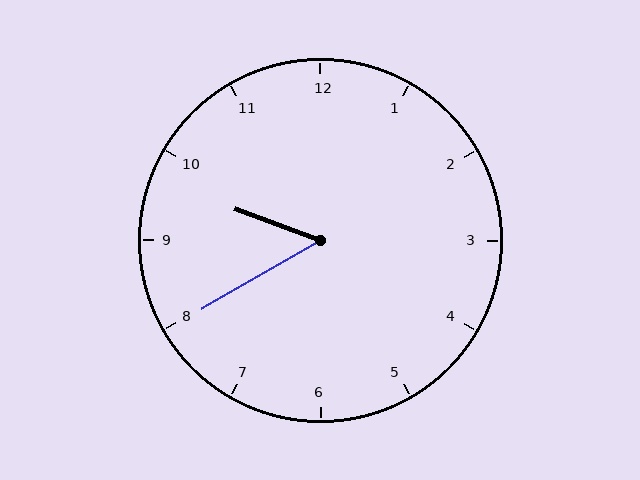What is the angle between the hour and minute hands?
Approximately 50 degrees.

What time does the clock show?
9:40.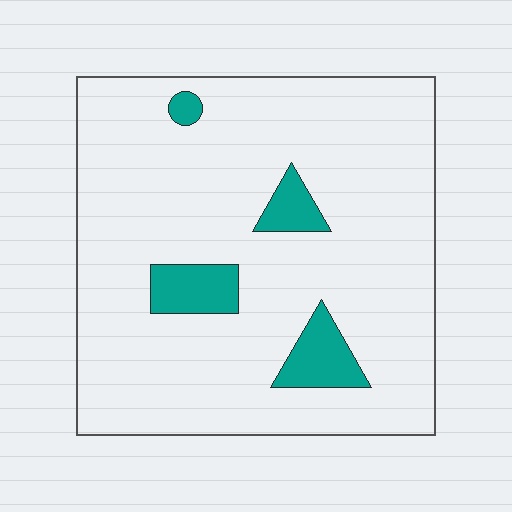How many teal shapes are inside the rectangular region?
4.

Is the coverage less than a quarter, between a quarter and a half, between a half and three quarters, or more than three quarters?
Less than a quarter.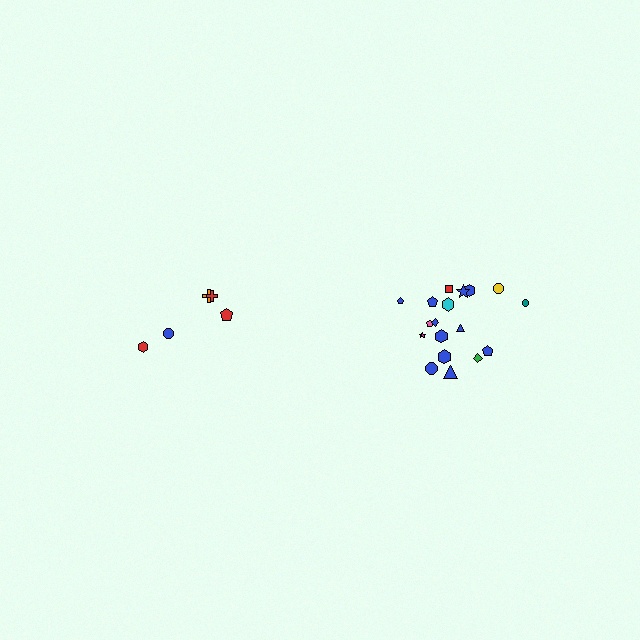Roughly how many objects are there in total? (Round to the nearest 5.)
Roughly 25 objects in total.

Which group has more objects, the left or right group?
The right group.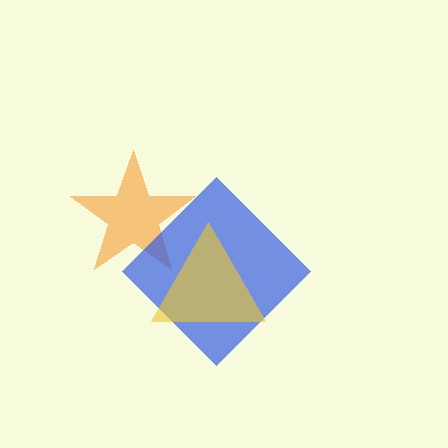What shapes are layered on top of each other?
The layered shapes are: an orange star, a blue diamond, a yellow triangle.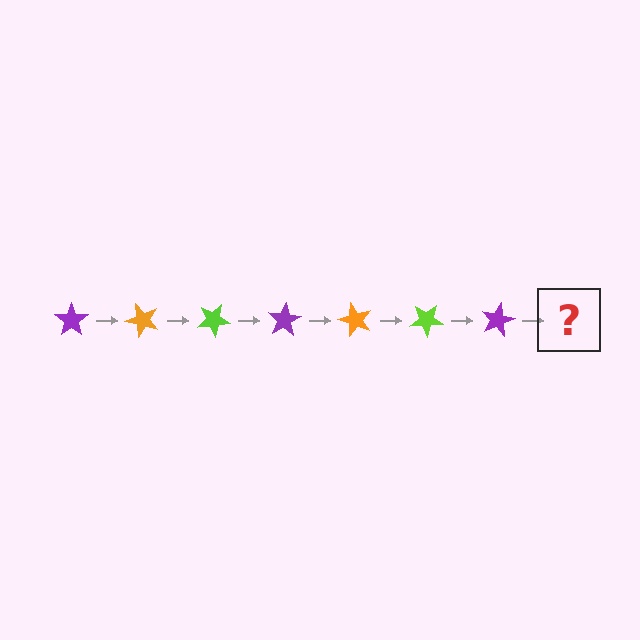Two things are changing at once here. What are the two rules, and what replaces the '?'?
The two rules are that it rotates 50 degrees each step and the color cycles through purple, orange, and lime. The '?' should be an orange star, rotated 350 degrees from the start.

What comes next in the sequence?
The next element should be an orange star, rotated 350 degrees from the start.